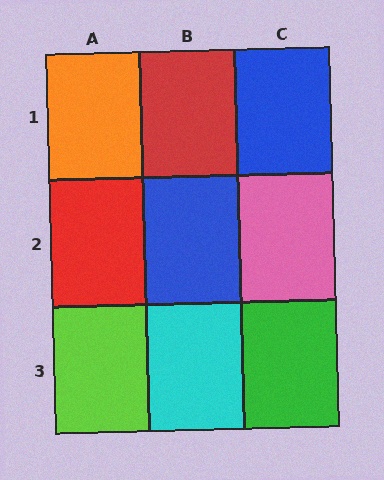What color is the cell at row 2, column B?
Blue.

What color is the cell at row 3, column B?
Cyan.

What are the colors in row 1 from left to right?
Orange, red, blue.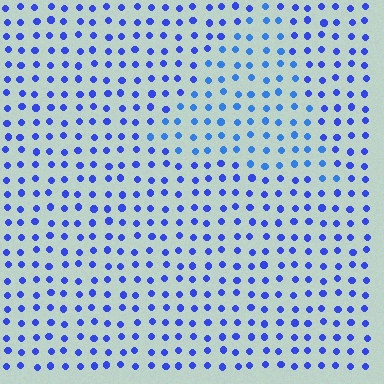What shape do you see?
I see a triangle.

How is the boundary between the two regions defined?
The boundary is defined purely by a slight shift in hue (about 20 degrees). Spacing, size, and orientation are identical on both sides.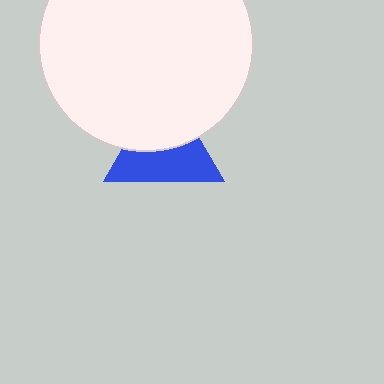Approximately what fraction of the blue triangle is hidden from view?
Roughly 46% of the blue triangle is hidden behind the white circle.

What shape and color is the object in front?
The object in front is a white circle.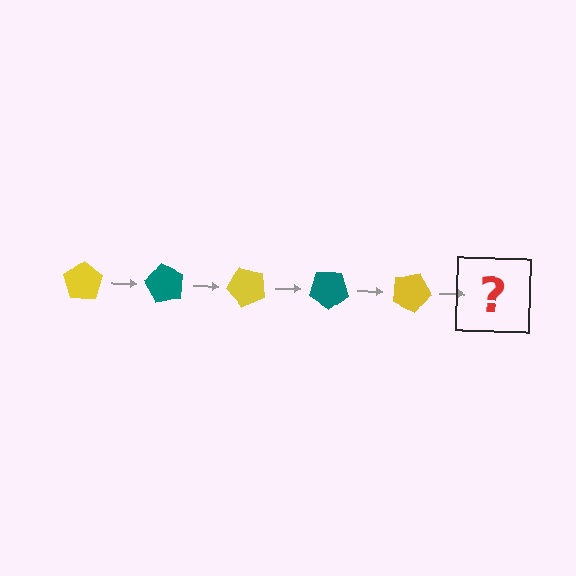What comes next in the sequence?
The next element should be a teal pentagon, rotated 300 degrees from the start.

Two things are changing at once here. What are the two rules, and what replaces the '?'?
The two rules are that it rotates 60 degrees each step and the color cycles through yellow and teal. The '?' should be a teal pentagon, rotated 300 degrees from the start.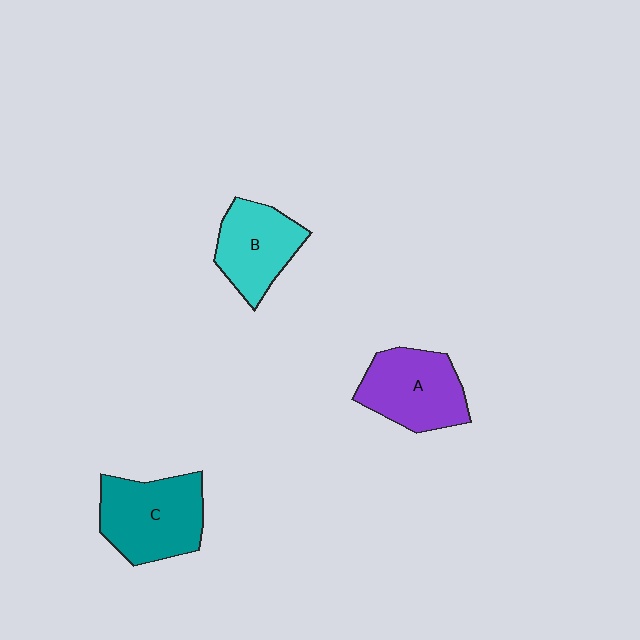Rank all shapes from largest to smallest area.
From largest to smallest: C (teal), A (purple), B (cyan).